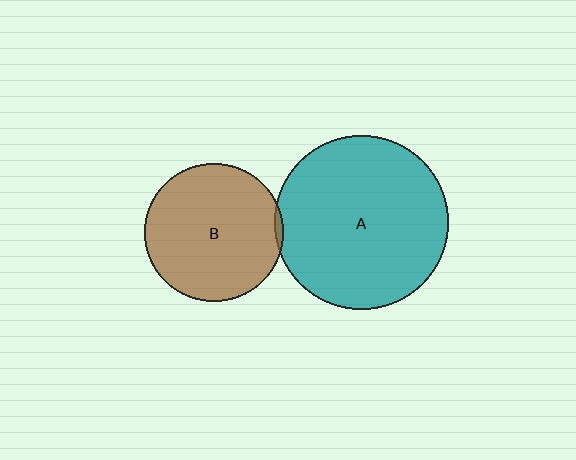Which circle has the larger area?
Circle A (teal).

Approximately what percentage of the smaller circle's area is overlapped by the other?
Approximately 5%.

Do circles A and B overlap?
Yes.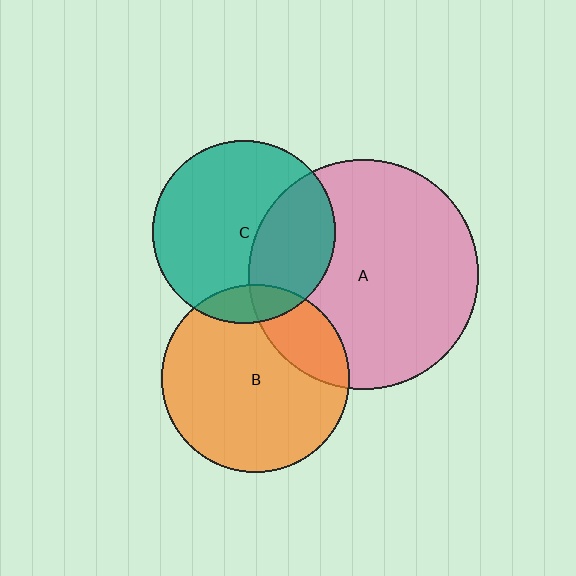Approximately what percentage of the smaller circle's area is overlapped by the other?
Approximately 10%.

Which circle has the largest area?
Circle A (pink).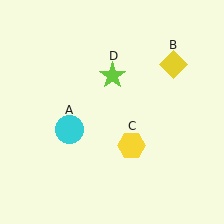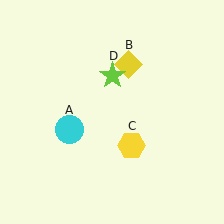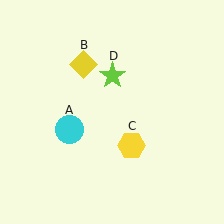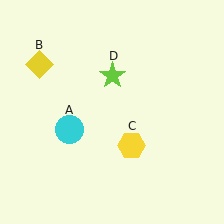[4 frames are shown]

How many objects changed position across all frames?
1 object changed position: yellow diamond (object B).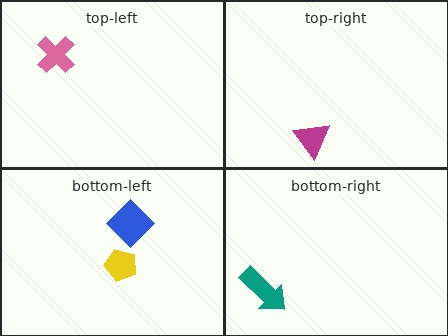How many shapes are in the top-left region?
1.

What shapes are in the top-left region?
The pink cross.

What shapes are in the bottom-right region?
The teal arrow.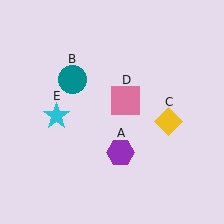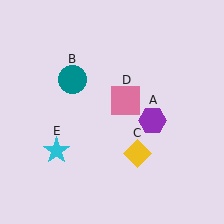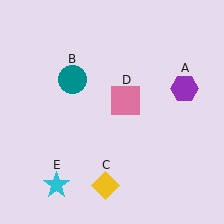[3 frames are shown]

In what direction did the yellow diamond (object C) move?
The yellow diamond (object C) moved down and to the left.